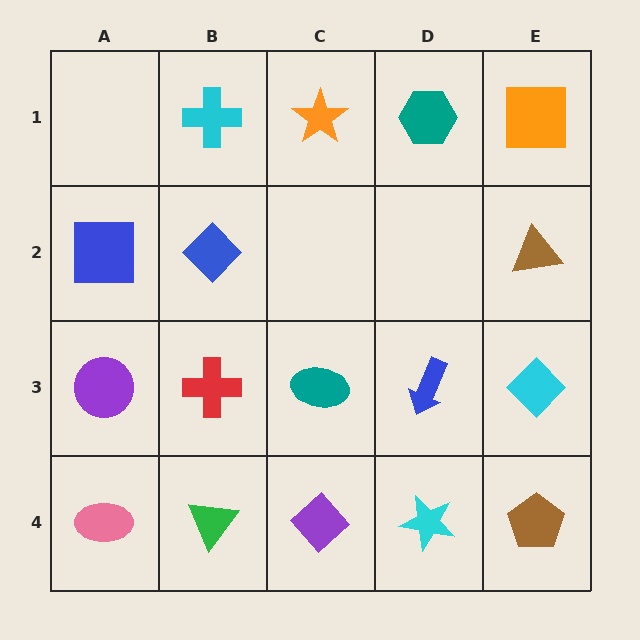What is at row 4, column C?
A purple diamond.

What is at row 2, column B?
A blue diamond.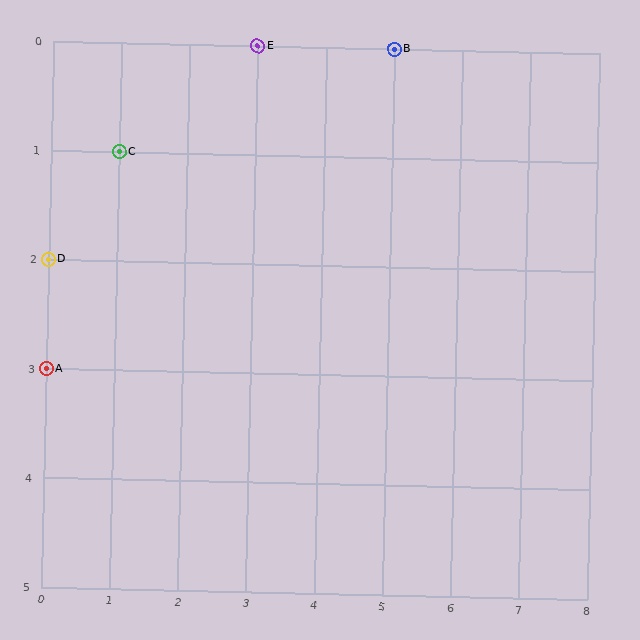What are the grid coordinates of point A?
Point A is at grid coordinates (0, 3).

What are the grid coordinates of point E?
Point E is at grid coordinates (3, 0).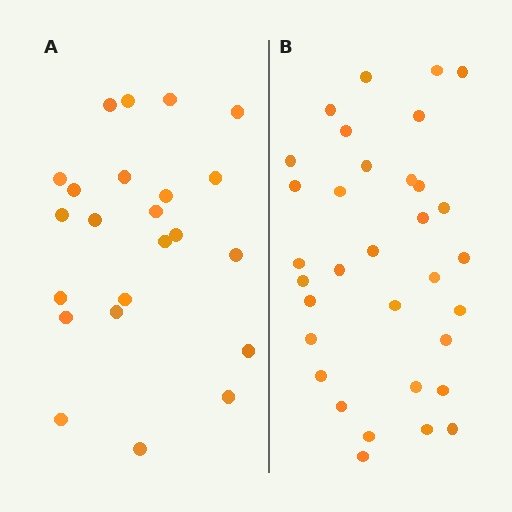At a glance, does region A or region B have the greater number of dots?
Region B (the right region) has more dots.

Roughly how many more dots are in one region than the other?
Region B has roughly 10 or so more dots than region A.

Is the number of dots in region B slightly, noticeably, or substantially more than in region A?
Region B has noticeably more, but not dramatically so. The ratio is roughly 1.4 to 1.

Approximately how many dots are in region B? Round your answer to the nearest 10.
About 30 dots. (The exact count is 33, which rounds to 30.)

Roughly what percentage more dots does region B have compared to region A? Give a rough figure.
About 45% more.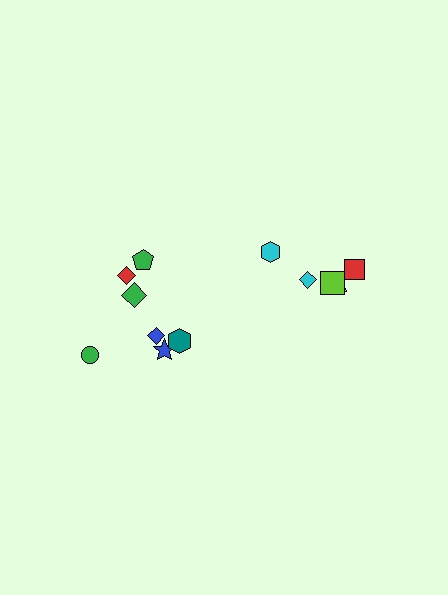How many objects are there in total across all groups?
There are 12 objects.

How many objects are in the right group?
There are 5 objects.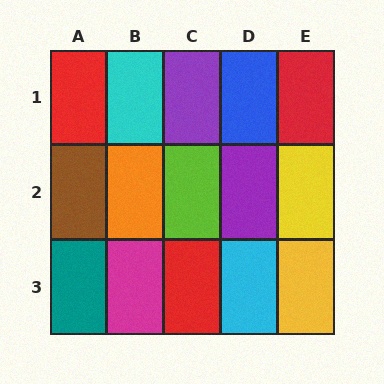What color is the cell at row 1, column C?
Purple.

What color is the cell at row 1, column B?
Cyan.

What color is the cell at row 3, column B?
Magenta.